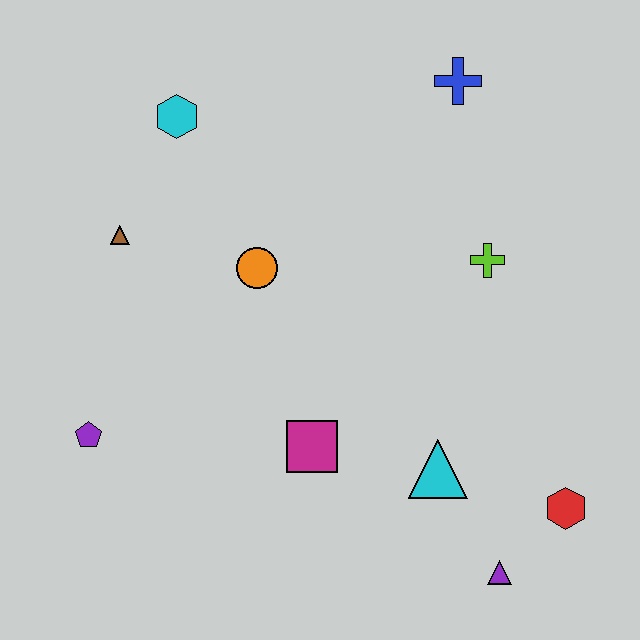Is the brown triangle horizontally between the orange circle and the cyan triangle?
No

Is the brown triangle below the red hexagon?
No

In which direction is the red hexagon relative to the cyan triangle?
The red hexagon is to the right of the cyan triangle.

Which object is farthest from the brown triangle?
The red hexagon is farthest from the brown triangle.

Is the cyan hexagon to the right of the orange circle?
No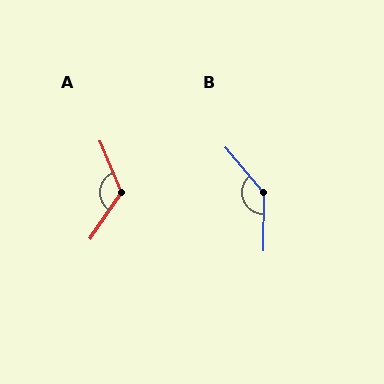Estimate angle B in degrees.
Approximately 140 degrees.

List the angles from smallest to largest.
A (123°), B (140°).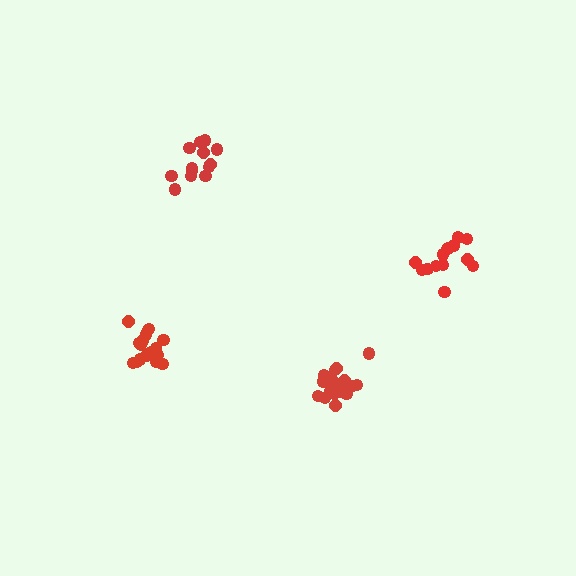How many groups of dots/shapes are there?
There are 4 groups.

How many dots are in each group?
Group 1: 19 dots, Group 2: 19 dots, Group 3: 13 dots, Group 4: 14 dots (65 total).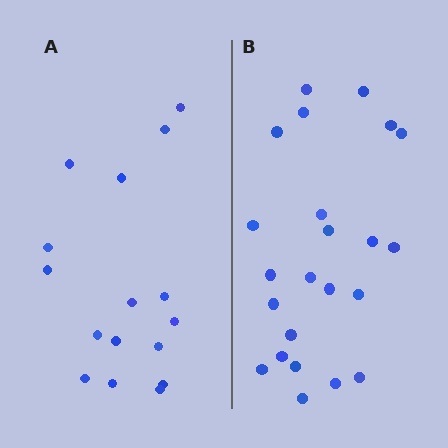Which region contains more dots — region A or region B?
Region B (the right region) has more dots.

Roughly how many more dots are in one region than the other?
Region B has roughly 8 or so more dots than region A.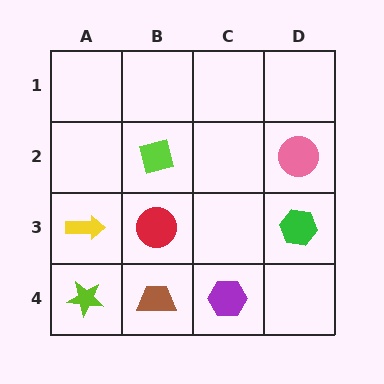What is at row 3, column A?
A yellow arrow.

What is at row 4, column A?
A lime star.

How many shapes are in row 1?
0 shapes.